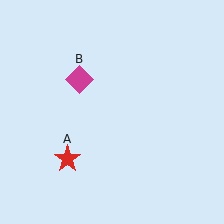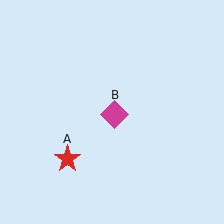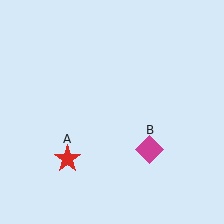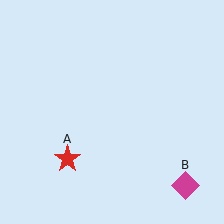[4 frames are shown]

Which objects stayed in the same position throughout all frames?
Red star (object A) remained stationary.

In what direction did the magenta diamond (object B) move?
The magenta diamond (object B) moved down and to the right.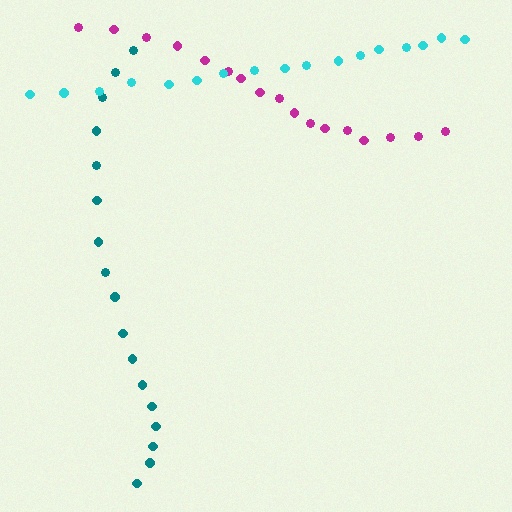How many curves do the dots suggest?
There are 3 distinct paths.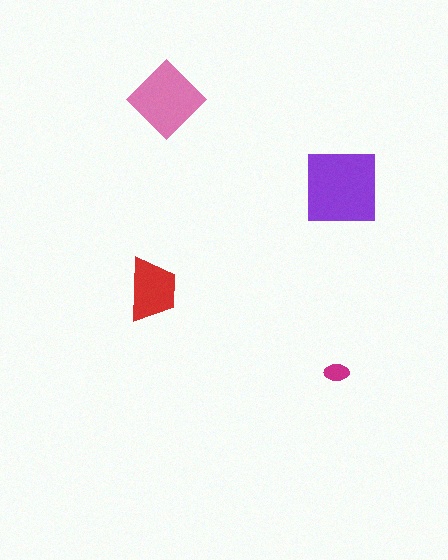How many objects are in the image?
There are 4 objects in the image.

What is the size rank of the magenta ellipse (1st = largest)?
4th.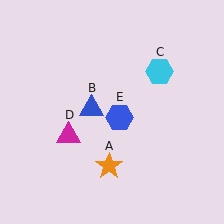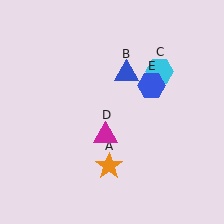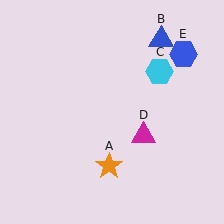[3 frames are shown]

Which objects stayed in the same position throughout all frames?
Orange star (object A) and cyan hexagon (object C) remained stationary.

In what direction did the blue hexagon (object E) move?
The blue hexagon (object E) moved up and to the right.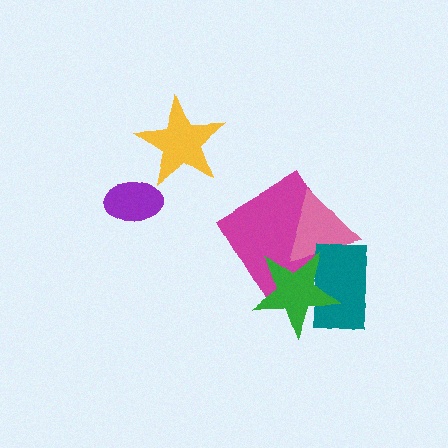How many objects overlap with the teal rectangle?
3 objects overlap with the teal rectangle.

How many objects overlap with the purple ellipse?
0 objects overlap with the purple ellipse.